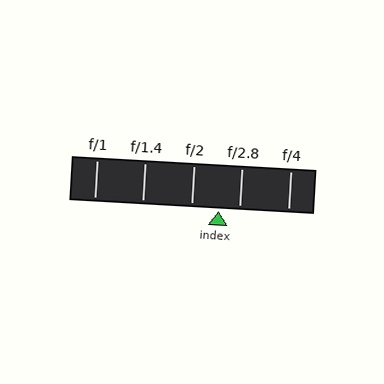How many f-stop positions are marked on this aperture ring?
There are 5 f-stop positions marked.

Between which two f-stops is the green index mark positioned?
The index mark is between f/2 and f/2.8.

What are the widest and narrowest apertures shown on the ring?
The widest aperture shown is f/1 and the narrowest is f/4.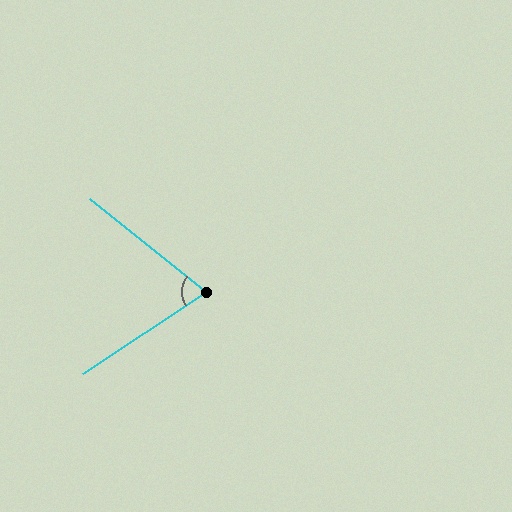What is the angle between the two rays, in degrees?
Approximately 72 degrees.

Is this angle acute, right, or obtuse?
It is acute.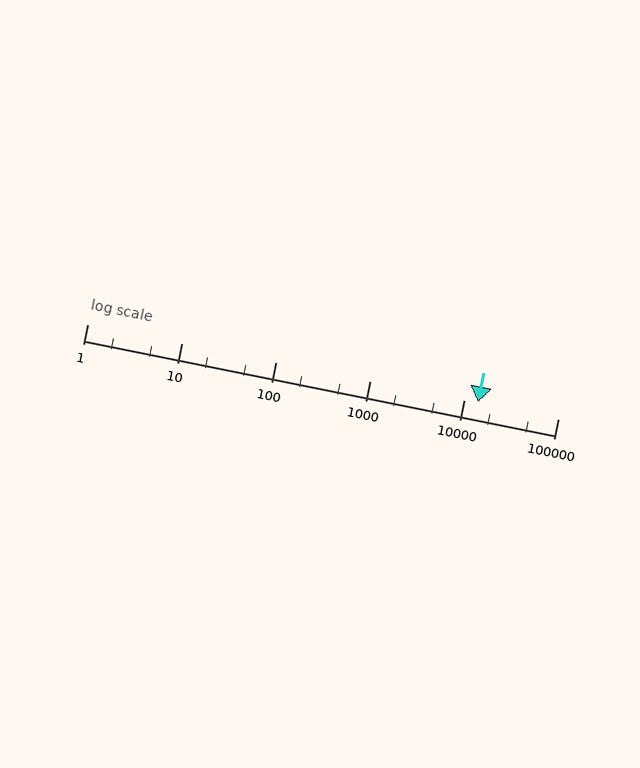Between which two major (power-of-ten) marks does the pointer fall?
The pointer is between 10000 and 100000.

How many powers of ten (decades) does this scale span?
The scale spans 5 decades, from 1 to 100000.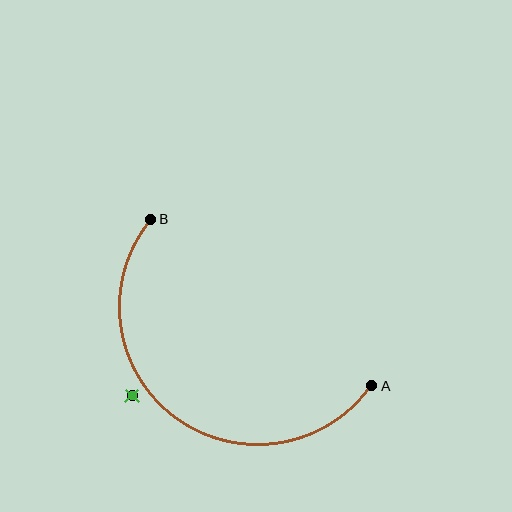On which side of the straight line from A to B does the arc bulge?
The arc bulges below and to the left of the straight line connecting A and B.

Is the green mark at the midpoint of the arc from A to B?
No — the green mark does not lie on the arc at all. It sits slightly outside the curve.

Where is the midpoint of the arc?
The arc midpoint is the point on the curve farthest from the straight line joining A and B. It sits below and to the left of that line.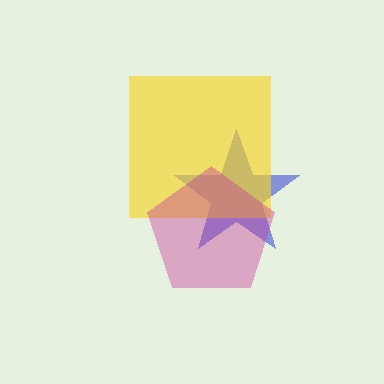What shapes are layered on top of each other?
The layered shapes are: a blue star, a yellow square, a magenta pentagon.